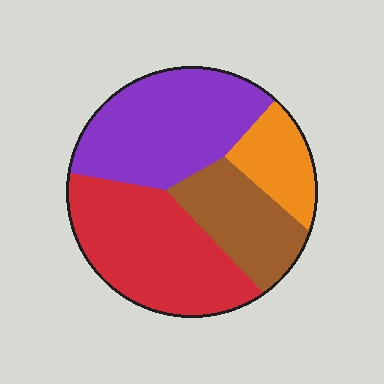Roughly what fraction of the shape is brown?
Brown covers around 20% of the shape.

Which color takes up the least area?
Orange, at roughly 15%.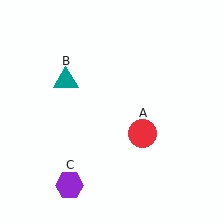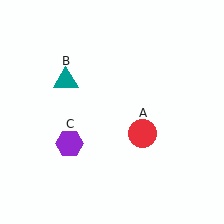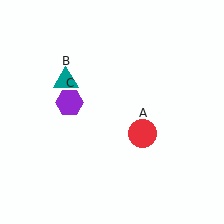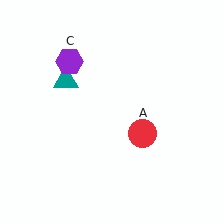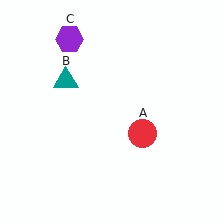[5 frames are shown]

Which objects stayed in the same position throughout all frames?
Red circle (object A) and teal triangle (object B) remained stationary.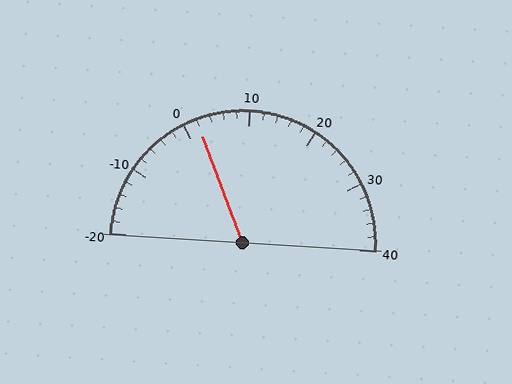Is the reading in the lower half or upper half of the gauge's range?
The reading is in the lower half of the range (-20 to 40).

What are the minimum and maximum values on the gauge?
The gauge ranges from -20 to 40.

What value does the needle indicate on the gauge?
The needle indicates approximately 2.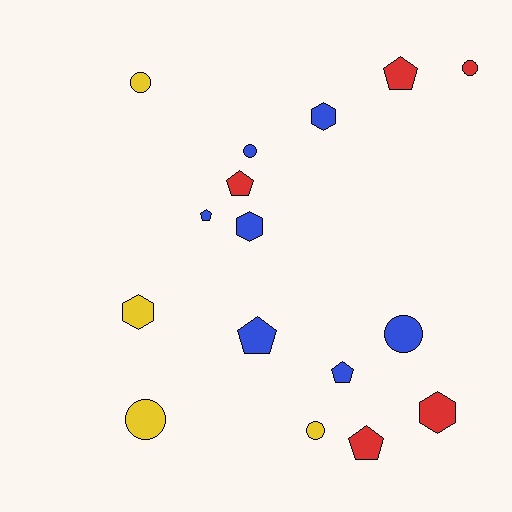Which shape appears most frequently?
Circle, with 6 objects.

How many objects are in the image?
There are 16 objects.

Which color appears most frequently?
Blue, with 7 objects.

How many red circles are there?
There is 1 red circle.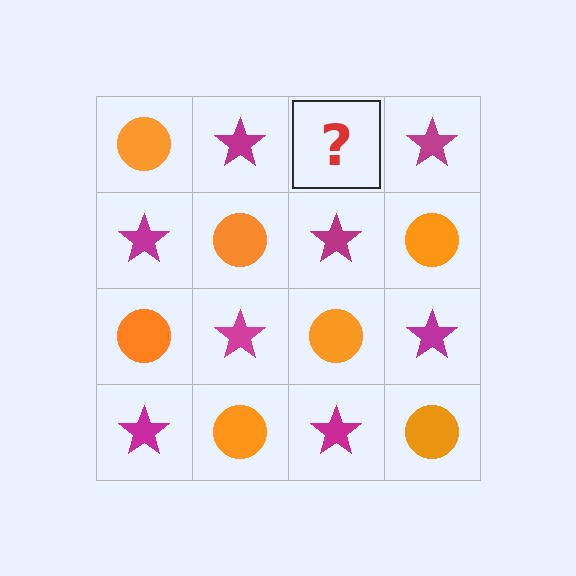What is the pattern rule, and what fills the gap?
The rule is that it alternates orange circle and magenta star in a checkerboard pattern. The gap should be filled with an orange circle.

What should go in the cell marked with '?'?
The missing cell should contain an orange circle.